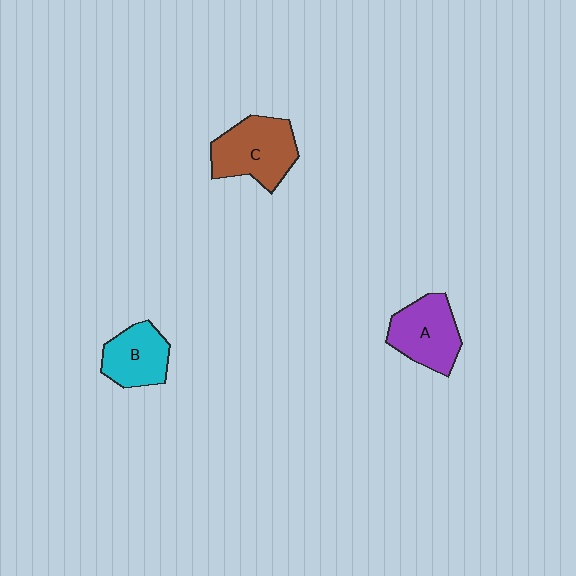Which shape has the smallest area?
Shape B (cyan).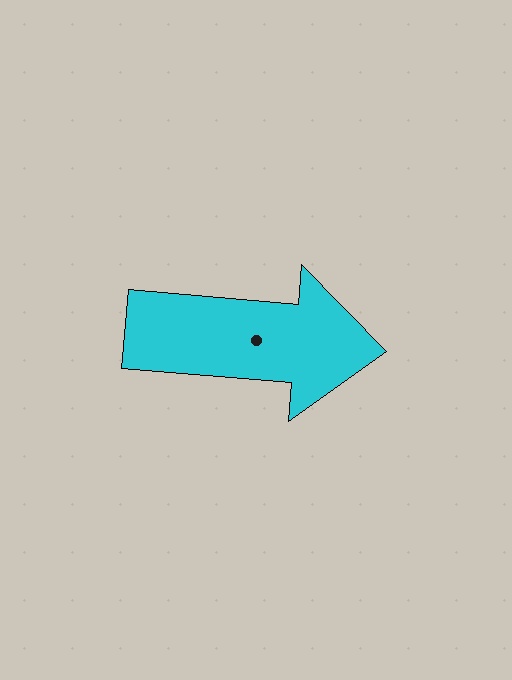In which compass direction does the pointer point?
East.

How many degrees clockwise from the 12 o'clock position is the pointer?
Approximately 95 degrees.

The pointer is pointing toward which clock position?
Roughly 3 o'clock.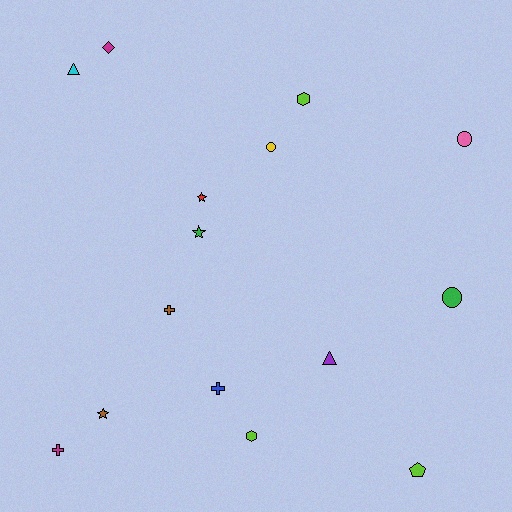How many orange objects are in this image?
There are no orange objects.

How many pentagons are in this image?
There is 1 pentagon.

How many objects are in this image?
There are 15 objects.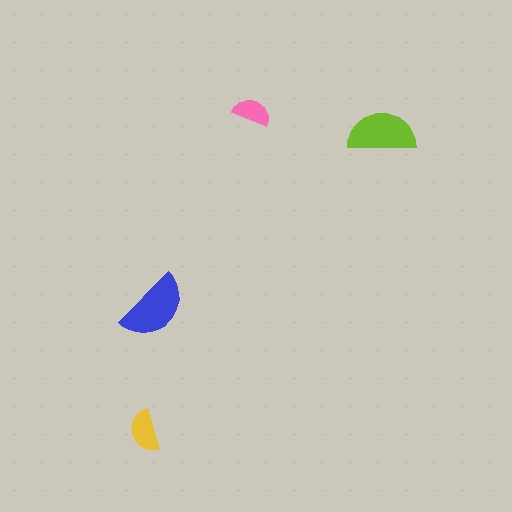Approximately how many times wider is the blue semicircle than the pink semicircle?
About 2 times wider.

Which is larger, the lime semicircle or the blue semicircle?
The blue one.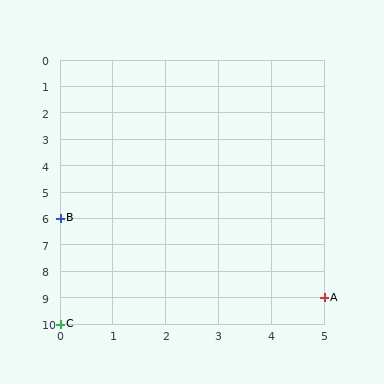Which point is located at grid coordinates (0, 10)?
Point C is at (0, 10).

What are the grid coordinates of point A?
Point A is at grid coordinates (5, 9).